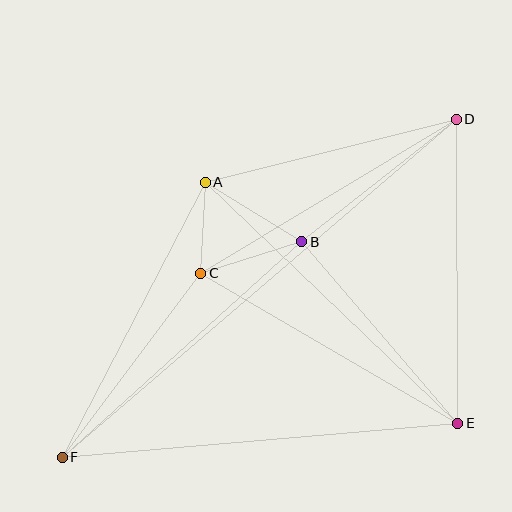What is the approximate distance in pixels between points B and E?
The distance between B and E is approximately 239 pixels.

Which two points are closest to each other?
Points A and C are closest to each other.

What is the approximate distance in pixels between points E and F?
The distance between E and F is approximately 397 pixels.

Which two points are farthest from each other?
Points D and F are farthest from each other.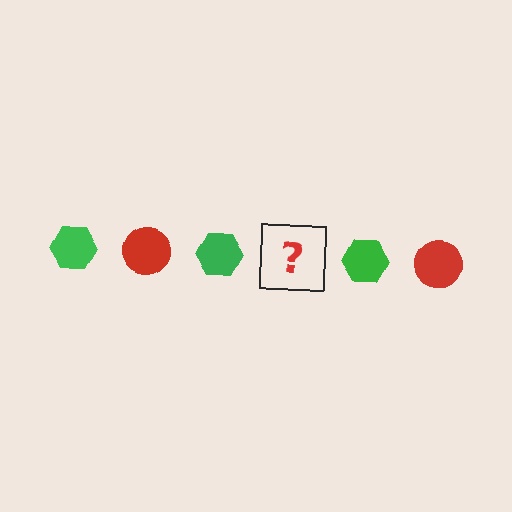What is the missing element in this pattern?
The missing element is a red circle.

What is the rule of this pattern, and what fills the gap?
The rule is that the pattern alternates between green hexagon and red circle. The gap should be filled with a red circle.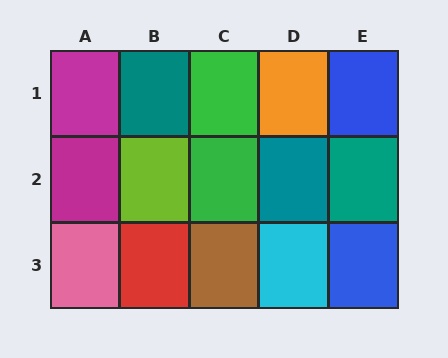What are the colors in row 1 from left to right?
Magenta, teal, green, orange, blue.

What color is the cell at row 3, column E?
Blue.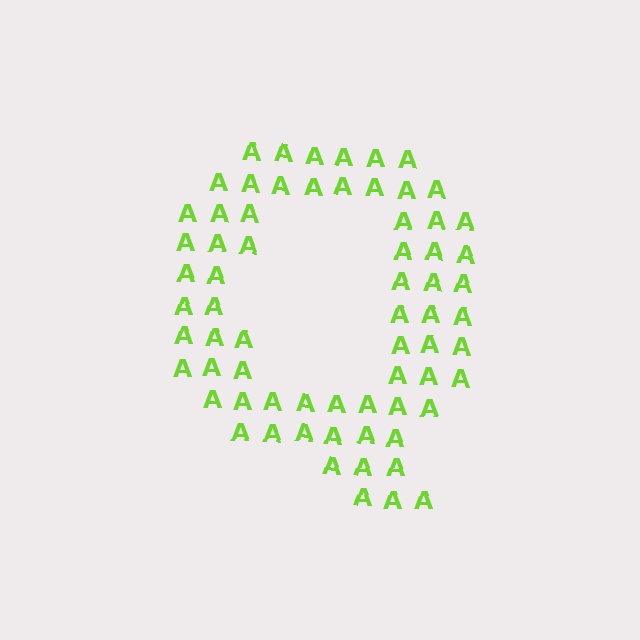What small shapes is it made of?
It is made of small letter A's.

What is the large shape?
The large shape is the letter Q.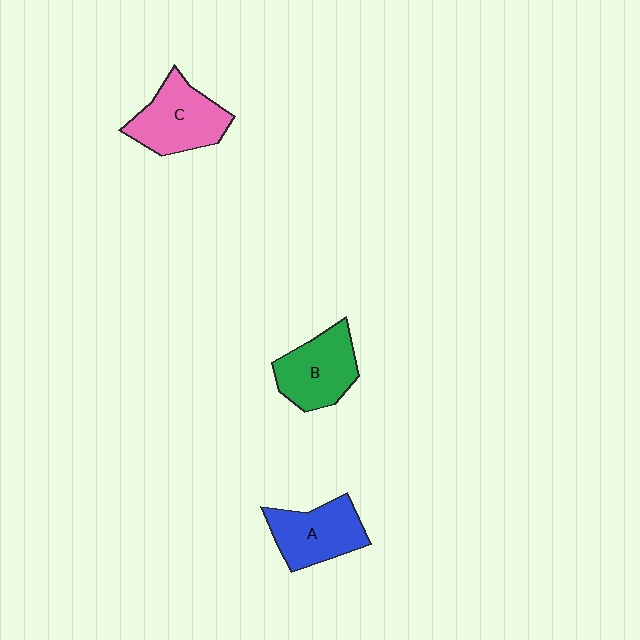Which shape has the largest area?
Shape C (pink).